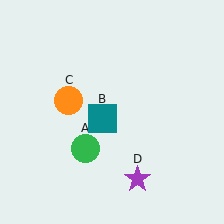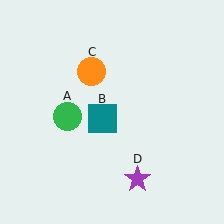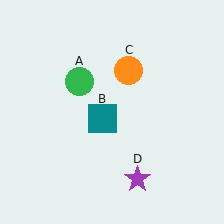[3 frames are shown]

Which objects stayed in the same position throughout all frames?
Teal square (object B) and purple star (object D) remained stationary.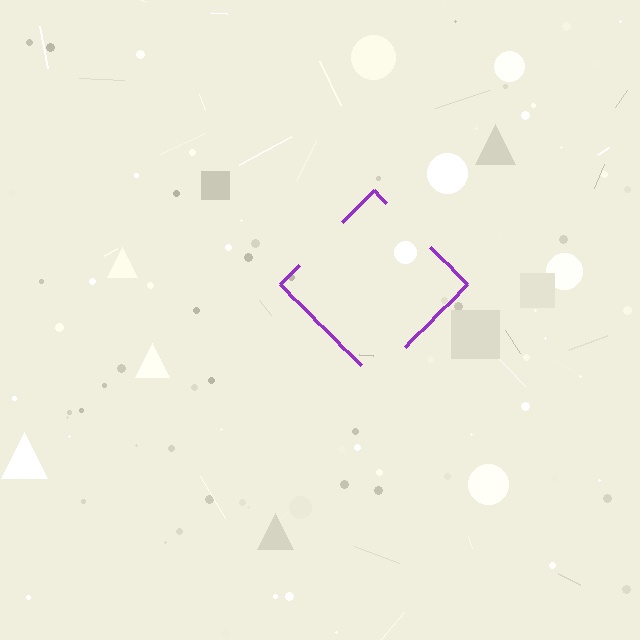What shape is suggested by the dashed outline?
The dashed outline suggests a diamond.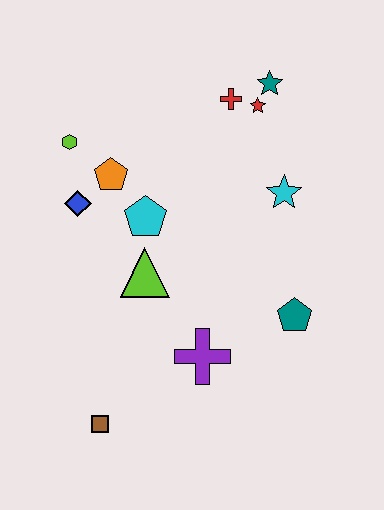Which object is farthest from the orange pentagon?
The brown square is farthest from the orange pentagon.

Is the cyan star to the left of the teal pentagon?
Yes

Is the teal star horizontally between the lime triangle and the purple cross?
No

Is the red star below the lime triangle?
No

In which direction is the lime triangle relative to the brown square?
The lime triangle is above the brown square.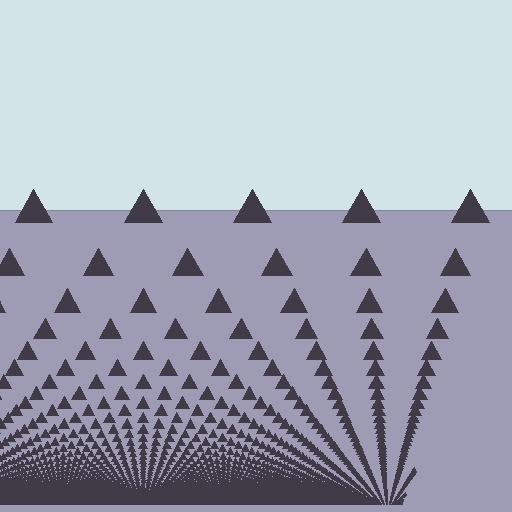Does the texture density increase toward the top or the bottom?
Density increases toward the bottom.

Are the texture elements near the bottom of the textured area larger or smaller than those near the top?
Smaller. The gradient is inverted — elements near the bottom are smaller and denser.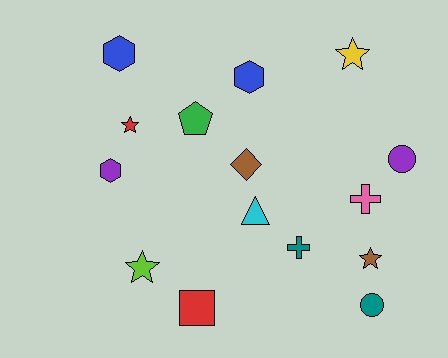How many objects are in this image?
There are 15 objects.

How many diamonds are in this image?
There is 1 diamond.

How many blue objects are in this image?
There are 2 blue objects.